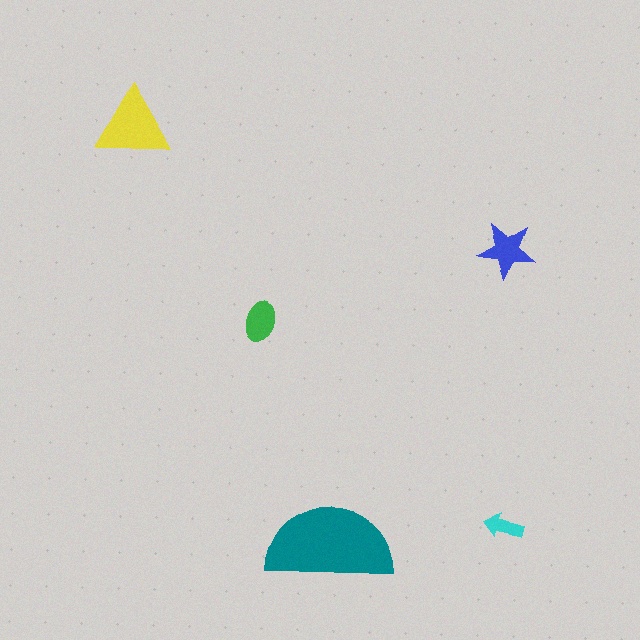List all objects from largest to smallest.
The teal semicircle, the yellow triangle, the blue star, the green ellipse, the cyan arrow.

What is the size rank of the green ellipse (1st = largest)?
4th.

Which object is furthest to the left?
The yellow triangle is leftmost.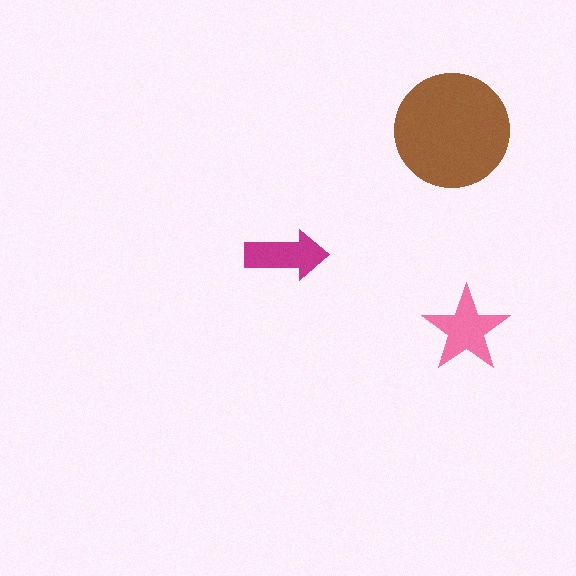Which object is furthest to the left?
The magenta arrow is leftmost.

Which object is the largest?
The brown circle.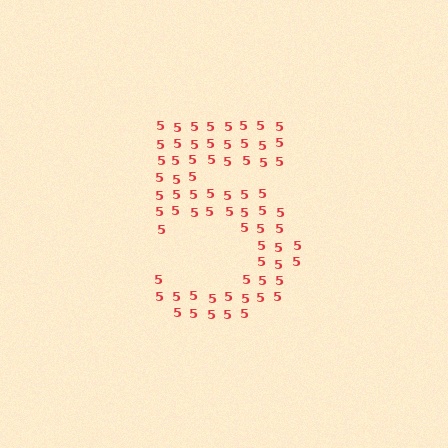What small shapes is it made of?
It is made of small digit 5's.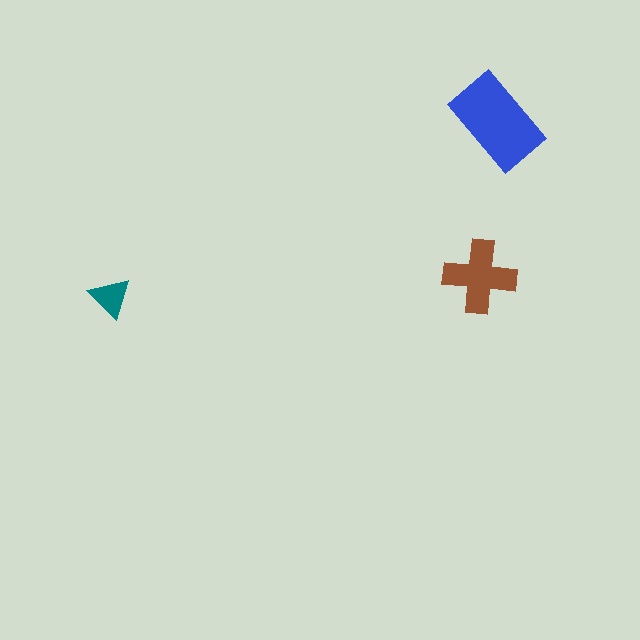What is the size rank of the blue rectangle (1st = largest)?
1st.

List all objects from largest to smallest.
The blue rectangle, the brown cross, the teal triangle.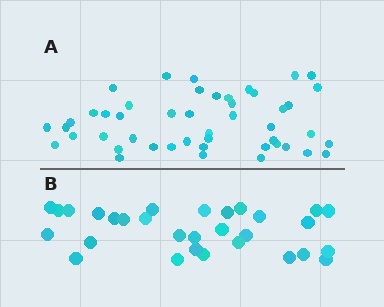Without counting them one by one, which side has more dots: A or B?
Region A (the top region) has more dots.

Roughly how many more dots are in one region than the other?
Region A has approximately 15 more dots than region B.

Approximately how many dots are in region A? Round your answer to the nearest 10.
About 50 dots. (The exact count is 47, which rounds to 50.)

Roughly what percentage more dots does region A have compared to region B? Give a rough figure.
About 55% more.